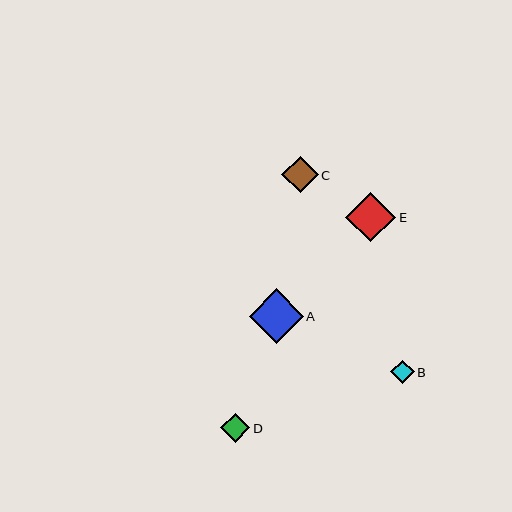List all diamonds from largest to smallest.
From largest to smallest: A, E, C, D, B.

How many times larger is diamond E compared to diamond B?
Diamond E is approximately 2.1 times the size of diamond B.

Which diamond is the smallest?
Diamond B is the smallest with a size of approximately 23 pixels.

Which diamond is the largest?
Diamond A is the largest with a size of approximately 54 pixels.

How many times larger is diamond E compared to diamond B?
Diamond E is approximately 2.1 times the size of diamond B.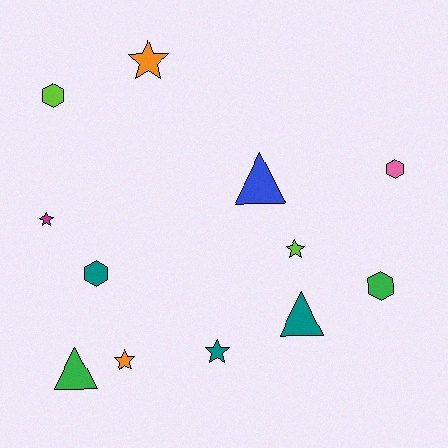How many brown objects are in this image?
There are no brown objects.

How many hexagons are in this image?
There are 4 hexagons.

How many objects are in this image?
There are 12 objects.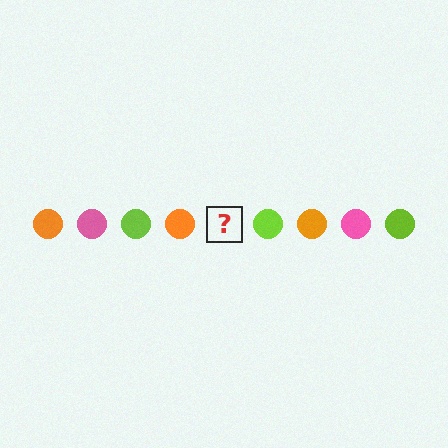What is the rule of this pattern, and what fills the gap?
The rule is that the pattern cycles through orange, pink, lime circles. The gap should be filled with a pink circle.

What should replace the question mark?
The question mark should be replaced with a pink circle.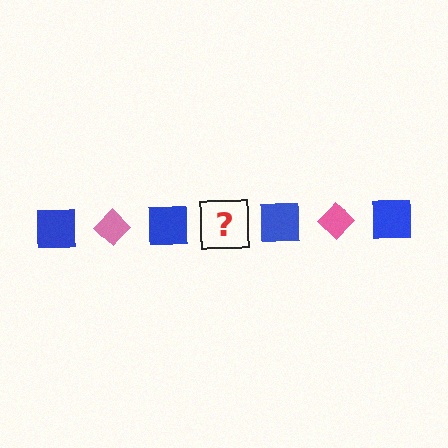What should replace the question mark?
The question mark should be replaced with a pink diamond.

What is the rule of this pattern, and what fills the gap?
The rule is that the pattern alternates between blue square and pink diamond. The gap should be filled with a pink diamond.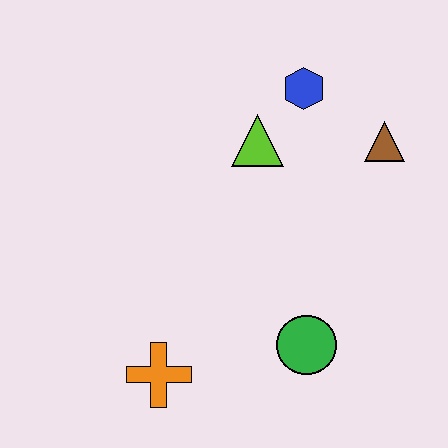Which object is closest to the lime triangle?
The blue hexagon is closest to the lime triangle.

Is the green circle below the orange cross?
No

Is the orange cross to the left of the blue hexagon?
Yes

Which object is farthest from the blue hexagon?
The orange cross is farthest from the blue hexagon.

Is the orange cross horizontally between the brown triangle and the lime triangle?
No